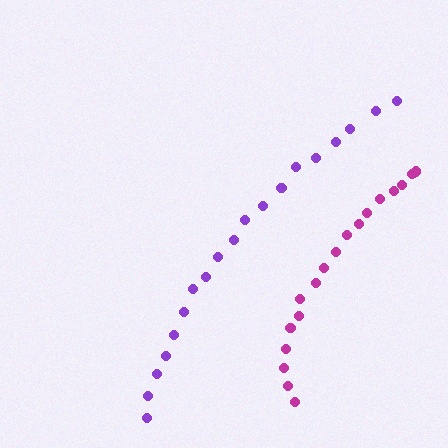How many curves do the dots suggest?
There are 2 distinct paths.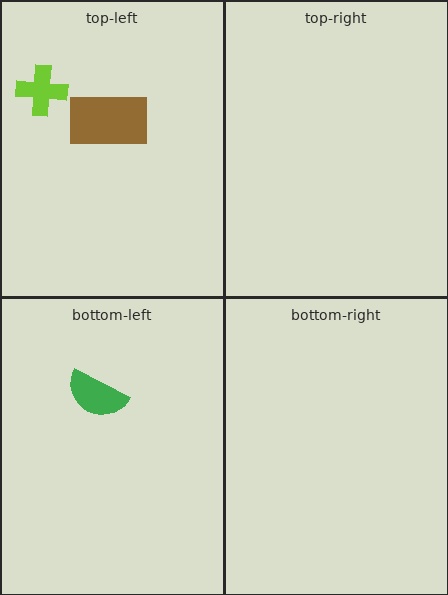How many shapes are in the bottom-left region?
1.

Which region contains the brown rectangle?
The top-left region.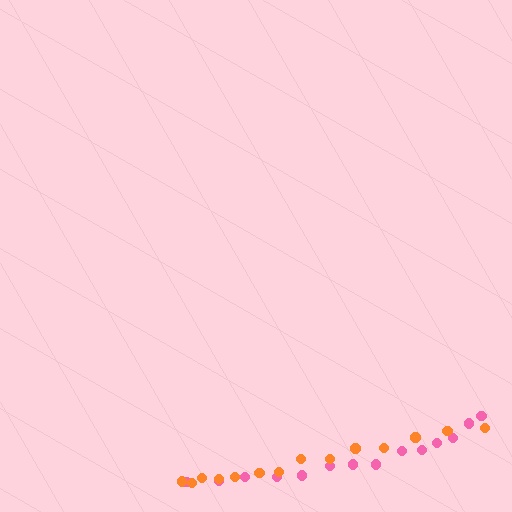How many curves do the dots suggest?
There are 2 distinct paths.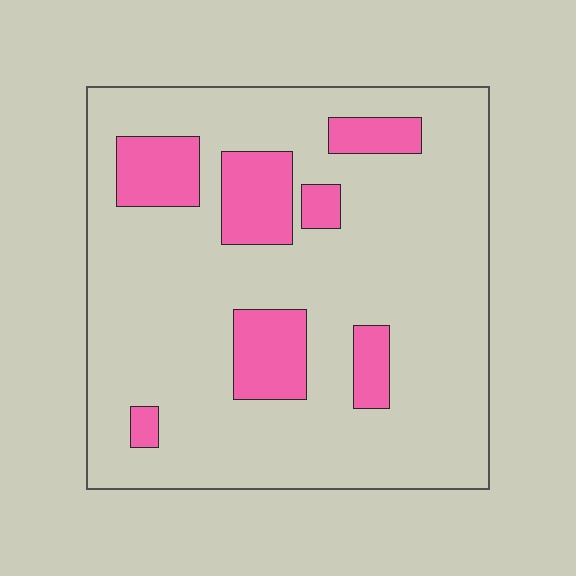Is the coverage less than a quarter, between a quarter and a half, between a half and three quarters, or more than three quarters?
Less than a quarter.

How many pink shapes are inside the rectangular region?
7.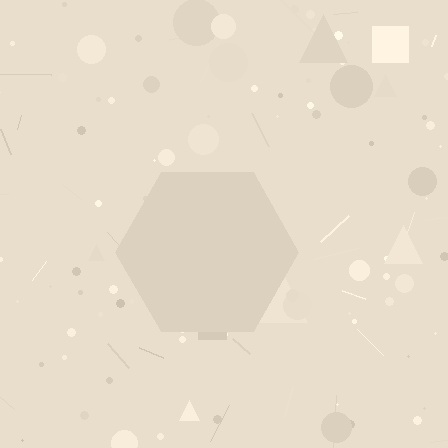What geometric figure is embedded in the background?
A hexagon is embedded in the background.